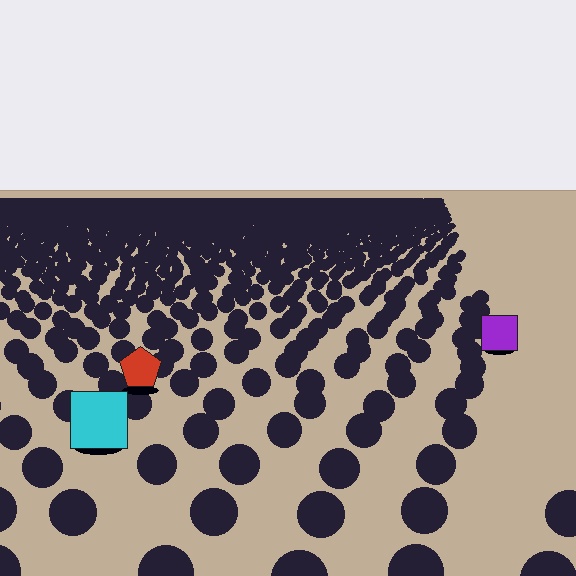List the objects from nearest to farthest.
From nearest to farthest: the cyan square, the red pentagon, the purple square.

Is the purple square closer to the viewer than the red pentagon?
No. The red pentagon is closer — you can tell from the texture gradient: the ground texture is coarser near it.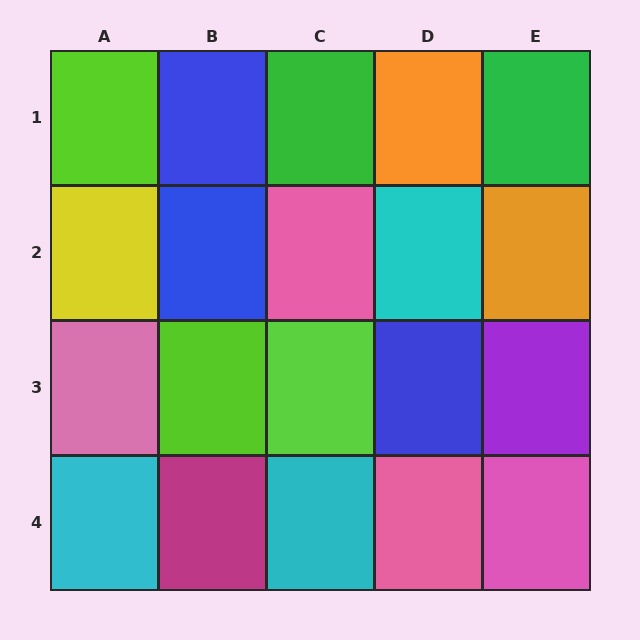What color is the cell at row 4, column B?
Magenta.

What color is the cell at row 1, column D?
Orange.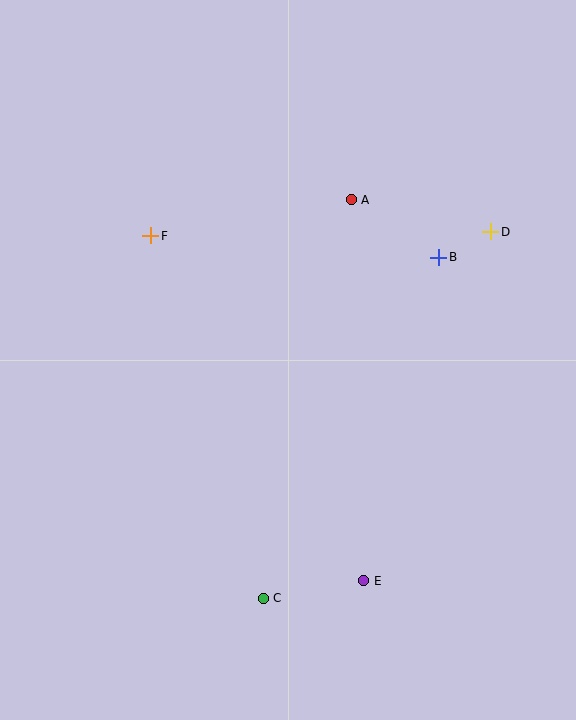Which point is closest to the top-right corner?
Point D is closest to the top-right corner.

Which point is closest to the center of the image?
Point A at (351, 200) is closest to the center.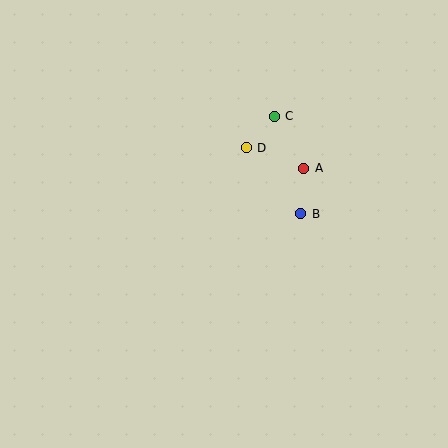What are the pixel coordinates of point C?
Point C is at (274, 116).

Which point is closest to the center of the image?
Point B at (301, 214) is closest to the center.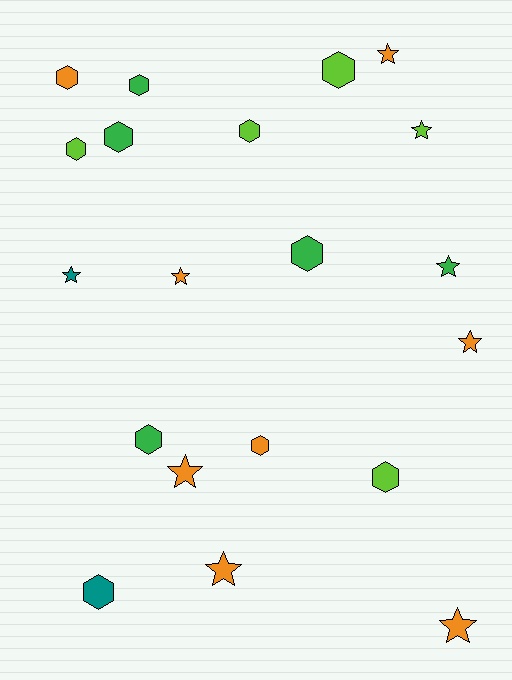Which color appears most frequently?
Orange, with 8 objects.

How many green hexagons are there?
There are 4 green hexagons.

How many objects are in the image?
There are 20 objects.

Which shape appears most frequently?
Hexagon, with 11 objects.